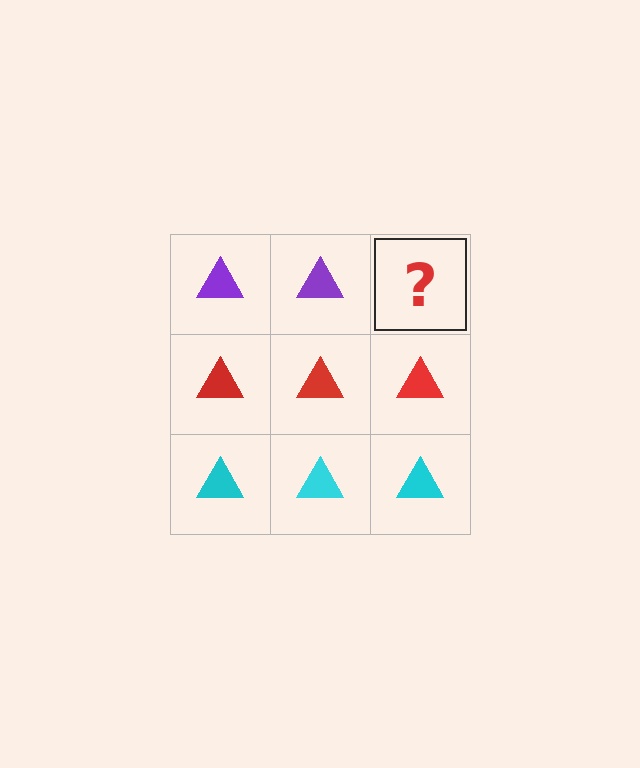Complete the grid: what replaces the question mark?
The question mark should be replaced with a purple triangle.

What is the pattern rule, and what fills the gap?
The rule is that each row has a consistent color. The gap should be filled with a purple triangle.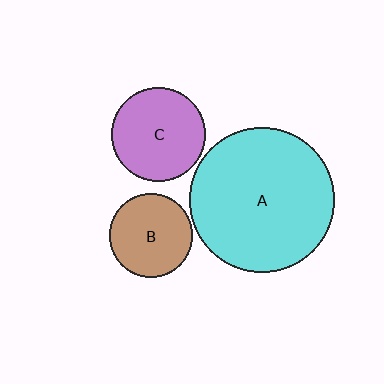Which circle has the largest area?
Circle A (cyan).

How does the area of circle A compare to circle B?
Approximately 3.0 times.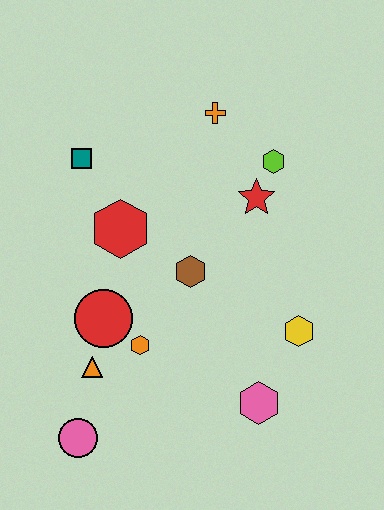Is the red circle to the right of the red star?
No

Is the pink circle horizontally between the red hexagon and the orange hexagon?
No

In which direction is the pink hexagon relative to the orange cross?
The pink hexagon is below the orange cross.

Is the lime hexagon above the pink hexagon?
Yes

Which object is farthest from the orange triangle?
The orange cross is farthest from the orange triangle.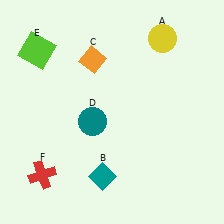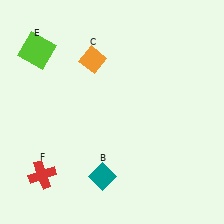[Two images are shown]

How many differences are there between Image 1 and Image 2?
There are 2 differences between the two images.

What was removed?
The yellow circle (A), the teal circle (D) were removed in Image 2.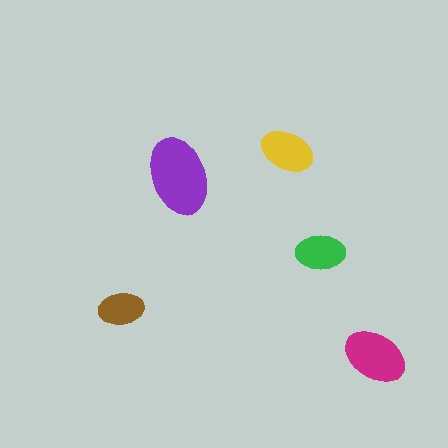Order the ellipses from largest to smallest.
the purple one, the magenta one, the yellow one, the green one, the brown one.